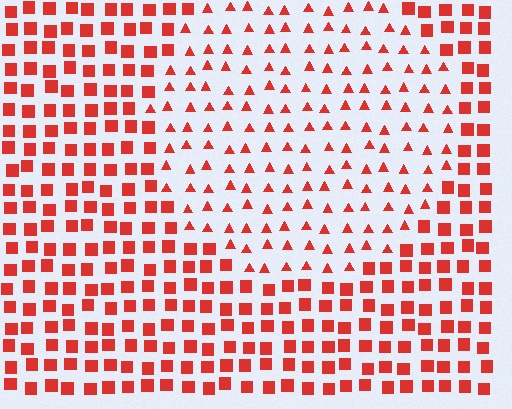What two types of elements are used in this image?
The image uses triangles inside the circle region and squares outside it.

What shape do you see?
I see a circle.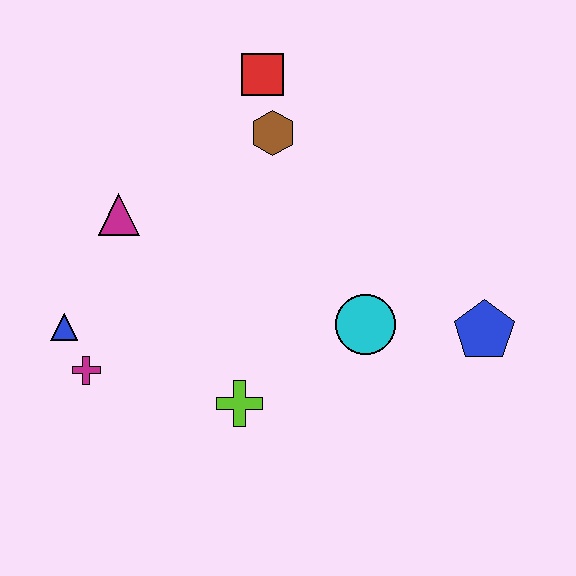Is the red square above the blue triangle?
Yes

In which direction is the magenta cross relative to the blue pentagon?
The magenta cross is to the left of the blue pentagon.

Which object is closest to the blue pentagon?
The cyan circle is closest to the blue pentagon.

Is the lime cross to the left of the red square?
Yes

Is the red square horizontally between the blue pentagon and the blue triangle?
Yes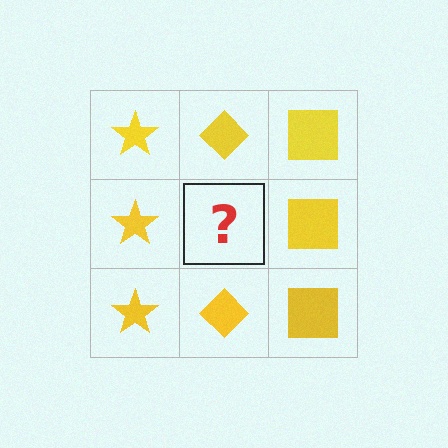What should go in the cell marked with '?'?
The missing cell should contain a yellow diamond.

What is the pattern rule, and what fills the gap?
The rule is that each column has a consistent shape. The gap should be filled with a yellow diamond.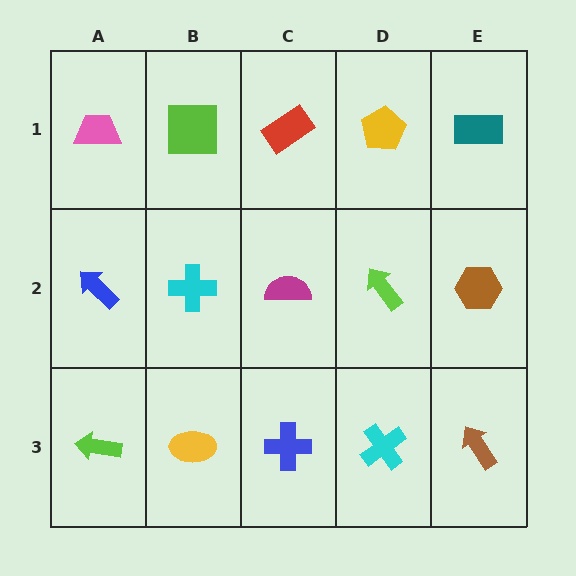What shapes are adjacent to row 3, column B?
A cyan cross (row 2, column B), a lime arrow (row 3, column A), a blue cross (row 3, column C).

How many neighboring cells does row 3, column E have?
2.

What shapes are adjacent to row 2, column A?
A pink trapezoid (row 1, column A), a lime arrow (row 3, column A), a cyan cross (row 2, column B).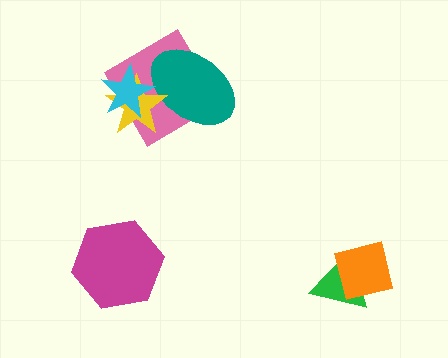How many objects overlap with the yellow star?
3 objects overlap with the yellow star.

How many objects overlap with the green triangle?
1 object overlaps with the green triangle.